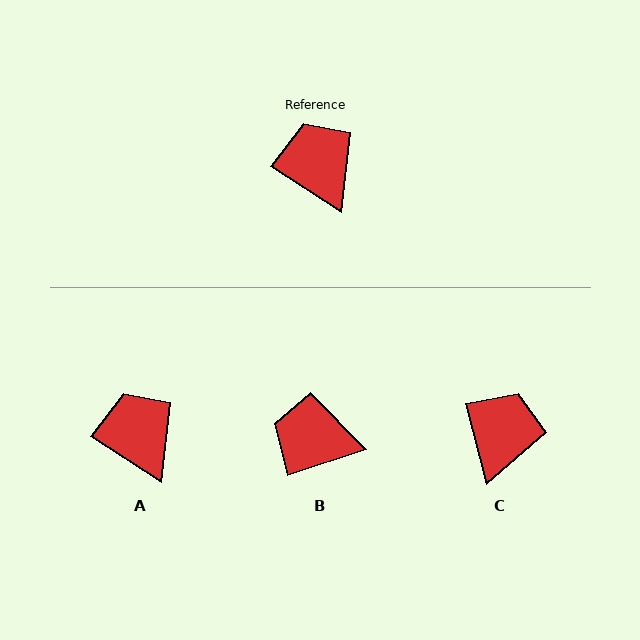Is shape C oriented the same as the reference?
No, it is off by about 42 degrees.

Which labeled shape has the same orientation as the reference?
A.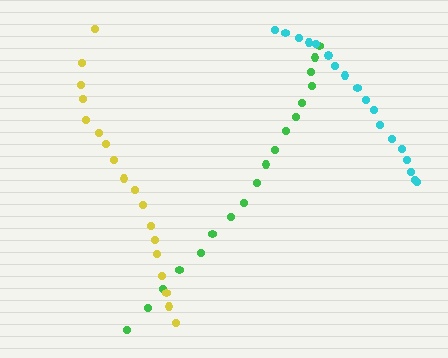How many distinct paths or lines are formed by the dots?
There are 3 distinct paths.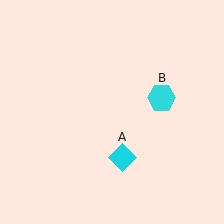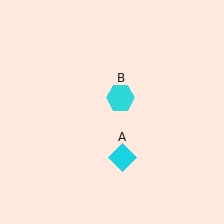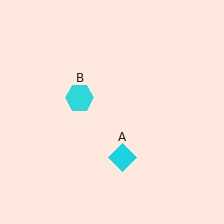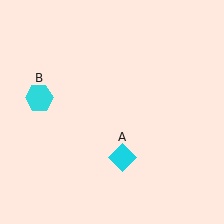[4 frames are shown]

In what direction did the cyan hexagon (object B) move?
The cyan hexagon (object B) moved left.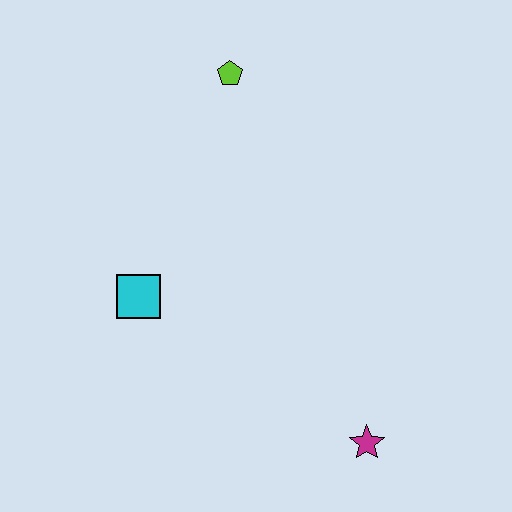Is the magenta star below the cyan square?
Yes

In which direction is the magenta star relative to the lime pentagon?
The magenta star is below the lime pentagon.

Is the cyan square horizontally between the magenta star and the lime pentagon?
No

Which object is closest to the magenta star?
The cyan square is closest to the magenta star.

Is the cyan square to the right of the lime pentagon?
No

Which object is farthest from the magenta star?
The lime pentagon is farthest from the magenta star.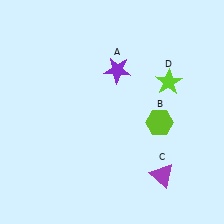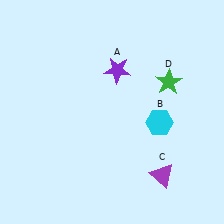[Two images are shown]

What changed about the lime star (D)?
In Image 1, D is lime. In Image 2, it changed to green.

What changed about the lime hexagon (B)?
In Image 1, B is lime. In Image 2, it changed to cyan.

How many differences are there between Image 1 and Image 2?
There are 2 differences between the two images.